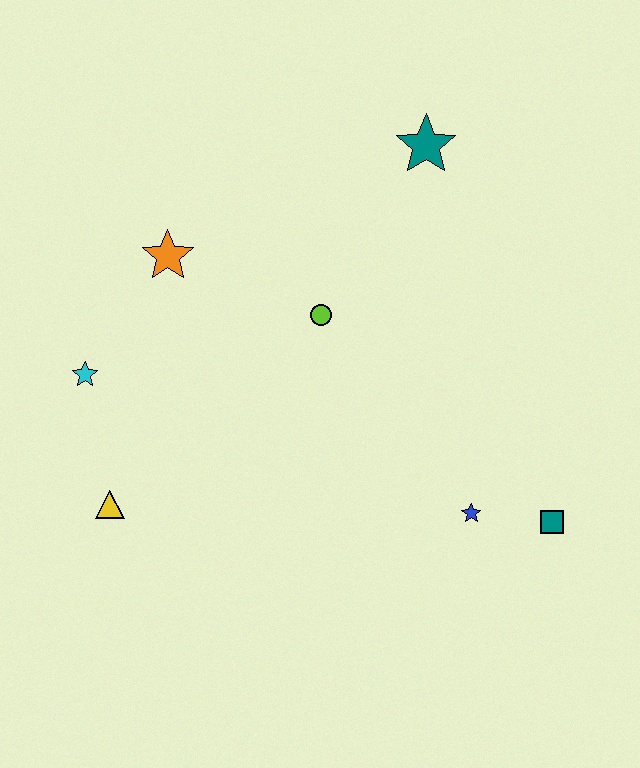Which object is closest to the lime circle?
The orange star is closest to the lime circle.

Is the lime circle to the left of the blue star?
Yes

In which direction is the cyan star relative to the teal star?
The cyan star is to the left of the teal star.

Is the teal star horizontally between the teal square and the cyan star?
Yes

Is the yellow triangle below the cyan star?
Yes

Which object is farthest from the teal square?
The cyan star is farthest from the teal square.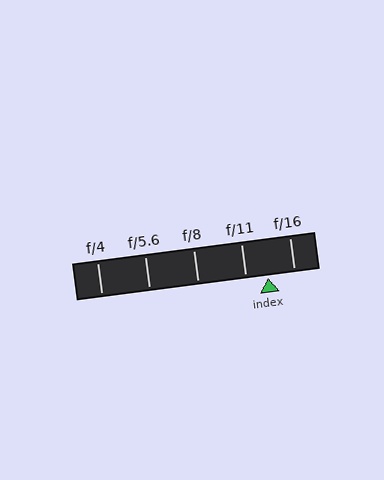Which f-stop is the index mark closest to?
The index mark is closest to f/11.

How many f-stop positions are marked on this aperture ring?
There are 5 f-stop positions marked.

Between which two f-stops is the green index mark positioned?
The index mark is between f/11 and f/16.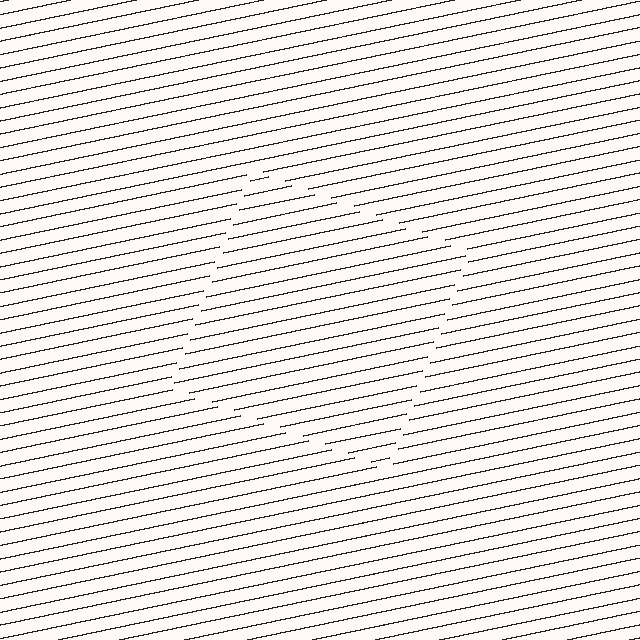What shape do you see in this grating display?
An illusory square. The interior of the shape contains the same grating, shifted by half a period — the contour is defined by the phase discontinuity where line-ends from the inner and outer gratings abut.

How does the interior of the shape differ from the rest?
The interior of the shape contains the same grating, shifted by half a period — the contour is defined by the phase discontinuity where line-ends from the inner and outer gratings abut.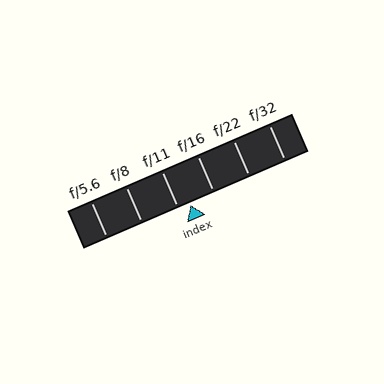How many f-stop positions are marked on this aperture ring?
There are 6 f-stop positions marked.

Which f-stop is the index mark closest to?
The index mark is closest to f/11.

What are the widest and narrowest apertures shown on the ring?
The widest aperture shown is f/5.6 and the narrowest is f/32.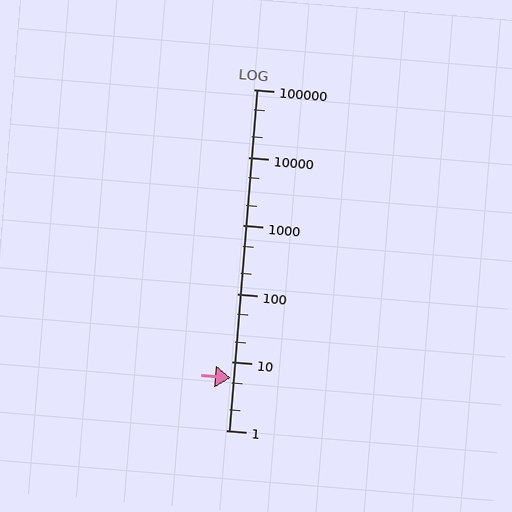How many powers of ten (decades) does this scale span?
The scale spans 5 decades, from 1 to 100000.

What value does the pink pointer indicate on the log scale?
The pointer indicates approximately 5.9.